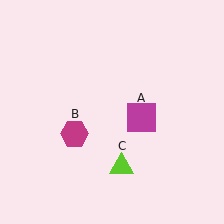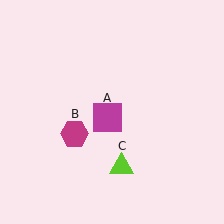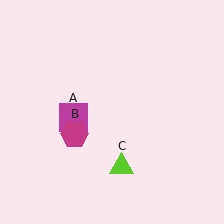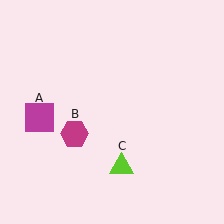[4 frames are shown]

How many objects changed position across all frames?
1 object changed position: magenta square (object A).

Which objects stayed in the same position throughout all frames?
Magenta hexagon (object B) and lime triangle (object C) remained stationary.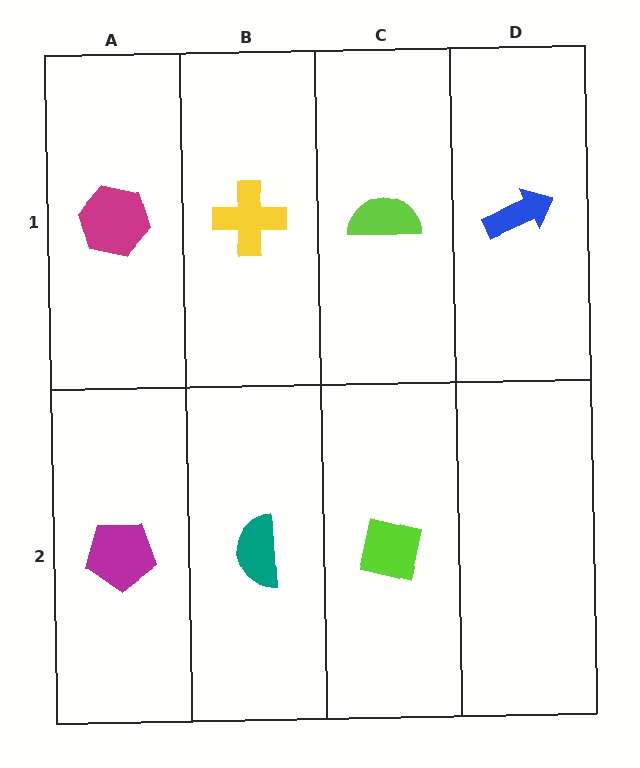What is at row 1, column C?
A lime semicircle.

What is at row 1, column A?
A magenta hexagon.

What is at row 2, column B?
A teal semicircle.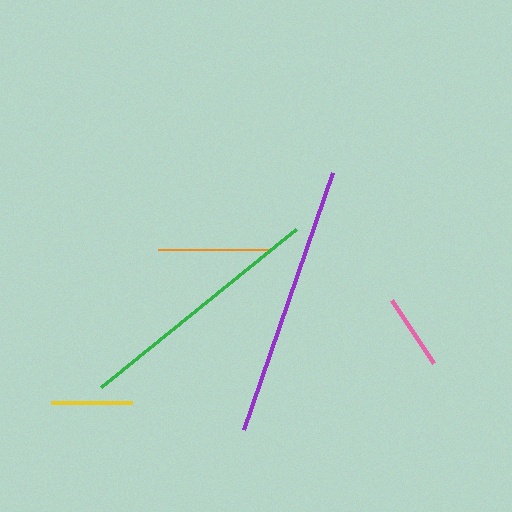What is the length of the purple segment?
The purple segment is approximately 272 pixels long.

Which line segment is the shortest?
The pink line is the shortest at approximately 76 pixels.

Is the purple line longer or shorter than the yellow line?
The purple line is longer than the yellow line.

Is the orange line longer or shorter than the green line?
The green line is longer than the orange line.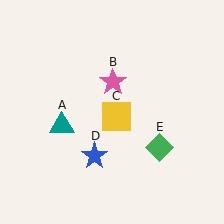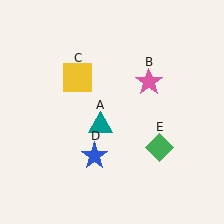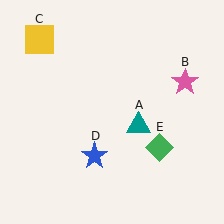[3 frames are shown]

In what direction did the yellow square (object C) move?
The yellow square (object C) moved up and to the left.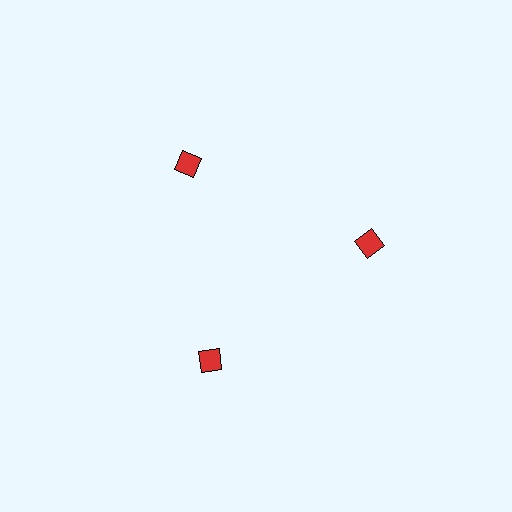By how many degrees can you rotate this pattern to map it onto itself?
The pattern maps onto itself every 120 degrees of rotation.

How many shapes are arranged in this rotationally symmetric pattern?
There are 3 shapes, arranged in 3 groups of 1.